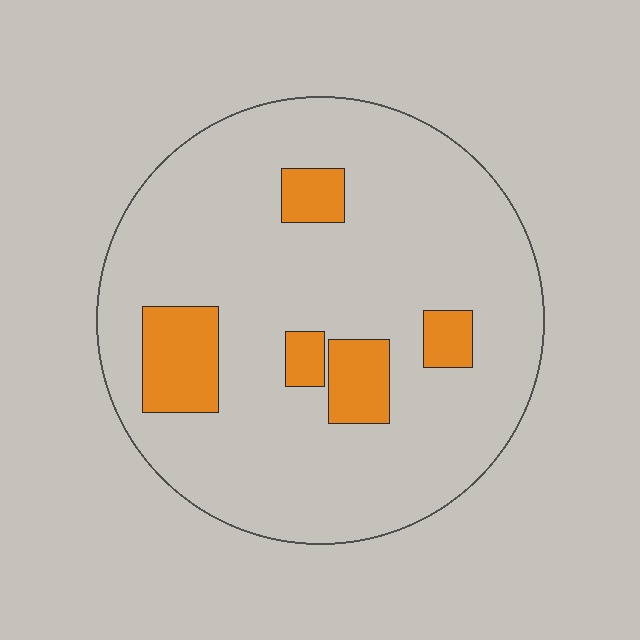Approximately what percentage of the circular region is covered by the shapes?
Approximately 15%.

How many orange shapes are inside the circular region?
5.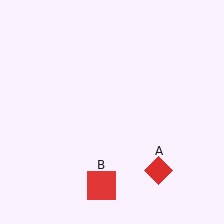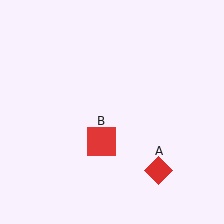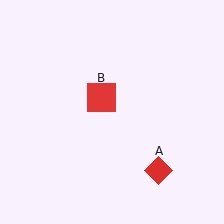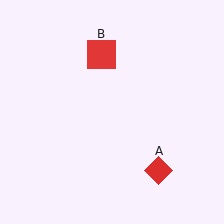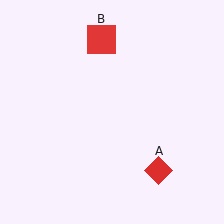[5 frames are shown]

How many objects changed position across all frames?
1 object changed position: red square (object B).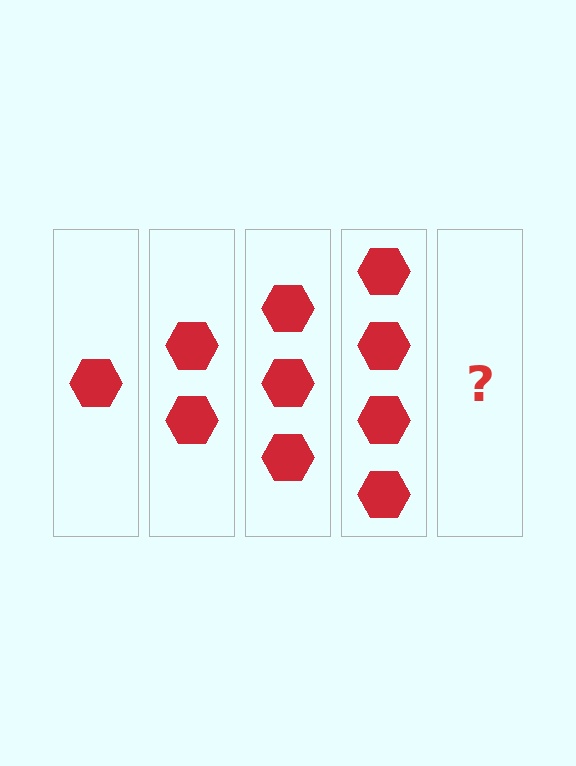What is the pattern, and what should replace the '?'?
The pattern is that each step adds one more hexagon. The '?' should be 5 hexagons.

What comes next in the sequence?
The next element should be 5 hexagons.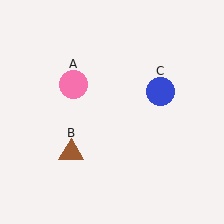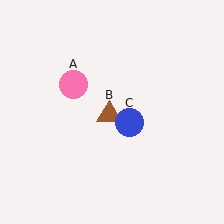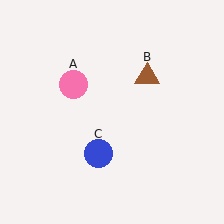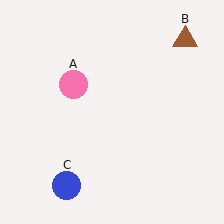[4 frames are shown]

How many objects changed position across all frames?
2 objects changed position: brown triangle (object B), blue circle (object C).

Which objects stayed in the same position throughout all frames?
Pink circle (object A) remained stationary.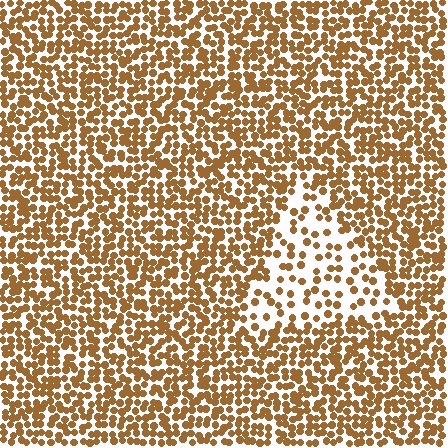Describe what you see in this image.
The image contains small brown elements arranged at two different densities. A triangle-shaped region is visible where the elements are less densely packed than the surrounding area.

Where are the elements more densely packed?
The elements are more densely packed outside the triangle boundary.